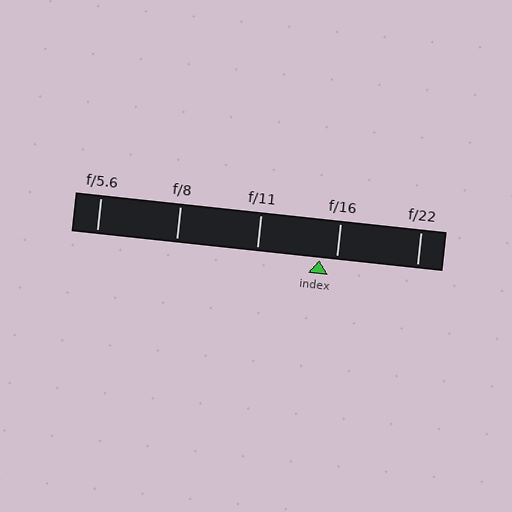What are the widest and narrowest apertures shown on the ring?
The widest aperture shown is f/5.6 and the narrowest is f/22.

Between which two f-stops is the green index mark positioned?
The index mark is between f/11 and f/16.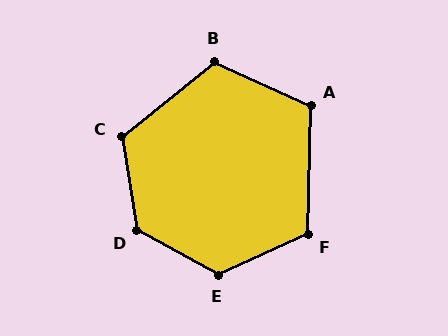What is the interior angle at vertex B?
Approximately 116 degrees (obtuse).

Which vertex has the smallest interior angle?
A, at approximately 113 degrees.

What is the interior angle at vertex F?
Approximately 116 degrees (obtuse).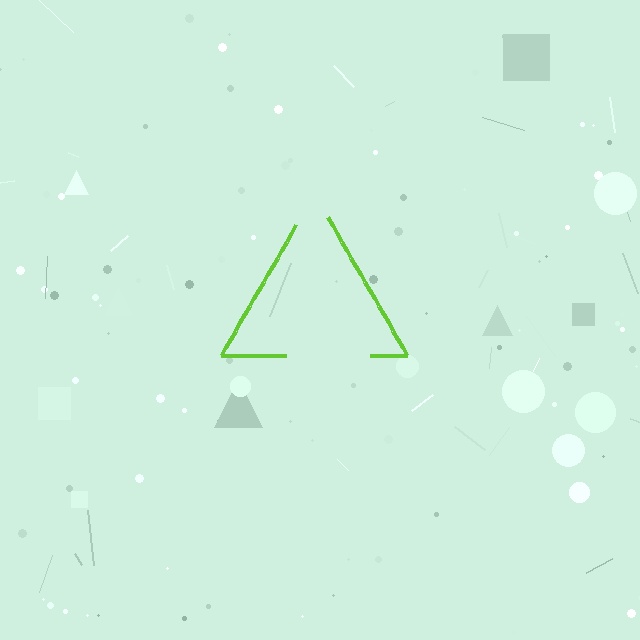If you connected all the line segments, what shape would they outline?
They would outline a triangle.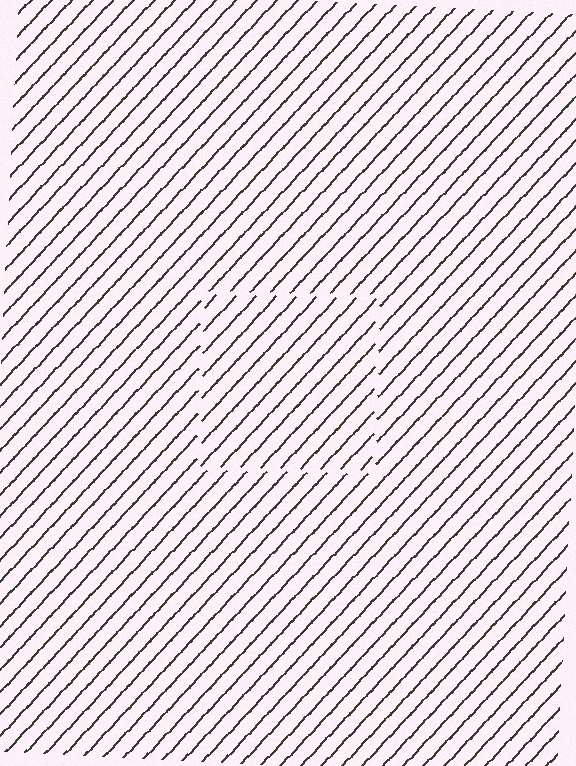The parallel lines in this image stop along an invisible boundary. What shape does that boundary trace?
An illusory square. The interior of the shape contains the same grating, shifted by half a period — the contour is defined by the phase discontinuity where line-ends from the inner and outer gratings abut.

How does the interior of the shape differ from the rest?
The interior of the shape contains the same grating, shifted by half a period — the contour is defined by the phase discontinuity where line-ends from the inner and outer gratings abut.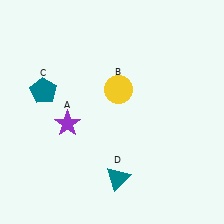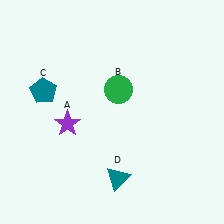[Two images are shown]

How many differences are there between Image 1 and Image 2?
There is 1 difference between the two images.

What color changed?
The circle (B) changed from yellow in Image 1 to green in Image 2.